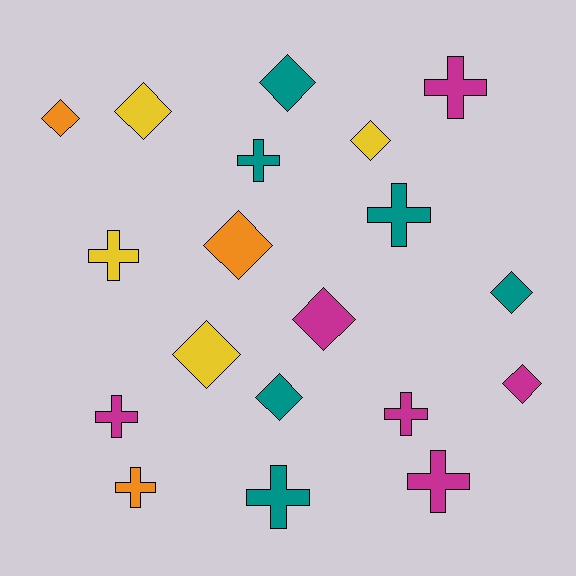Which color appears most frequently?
Magenta, with 6 objects.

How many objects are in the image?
There are 19 objects.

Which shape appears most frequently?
Diamond, with 10 objects.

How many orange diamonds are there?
There are 2 orange diamonds.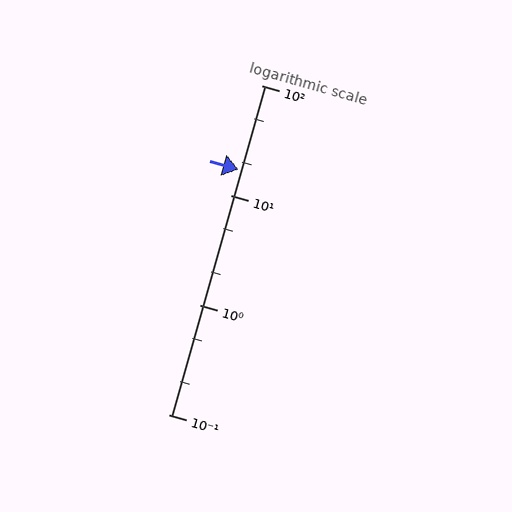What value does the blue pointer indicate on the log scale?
The pointer indicates approximately 17.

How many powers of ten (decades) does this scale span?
The scale spans 3 decades, from 0.1 to 100.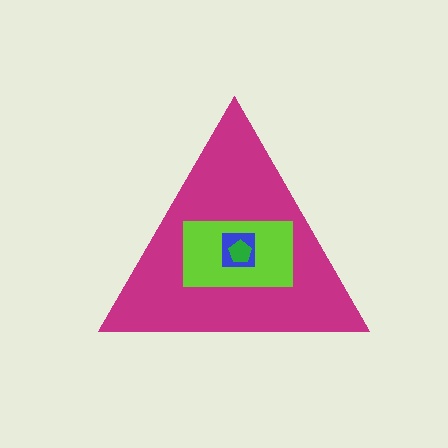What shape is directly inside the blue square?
The green pentagon.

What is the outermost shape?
The magenta triangle.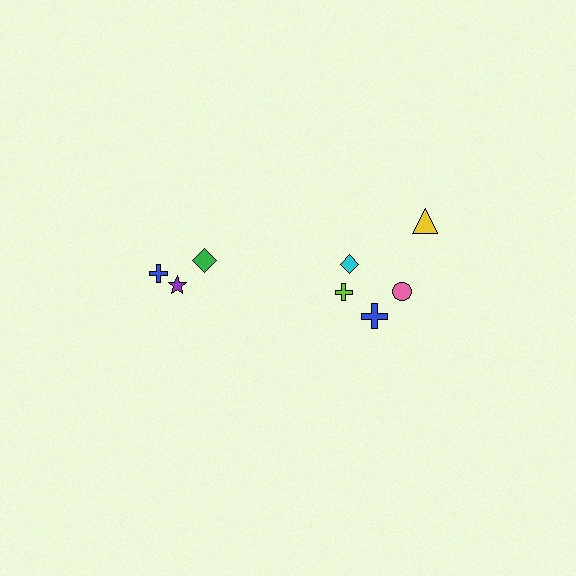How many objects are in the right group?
There are 5 objects.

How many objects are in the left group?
There are 3 objects.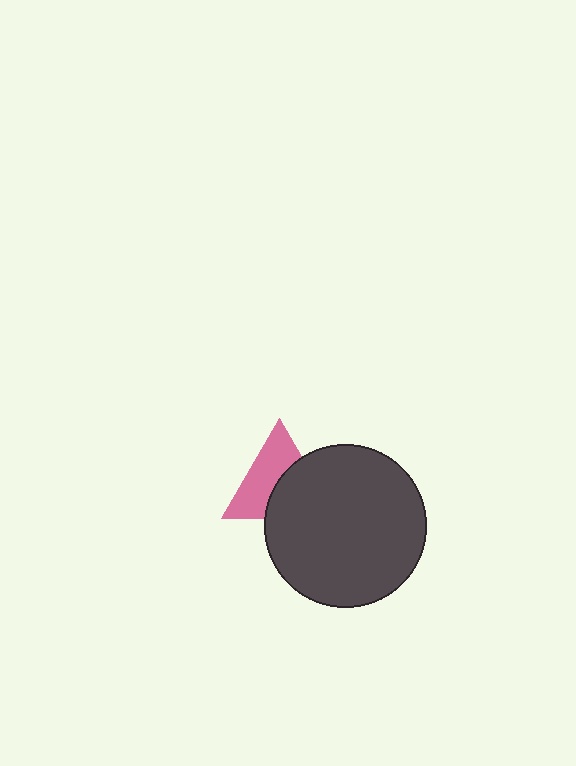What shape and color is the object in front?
The object in front is a dark gray circle.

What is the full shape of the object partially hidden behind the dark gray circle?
The partially hidden object is a pink triangle.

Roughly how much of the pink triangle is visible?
About half of it is visible (roughly 54%).